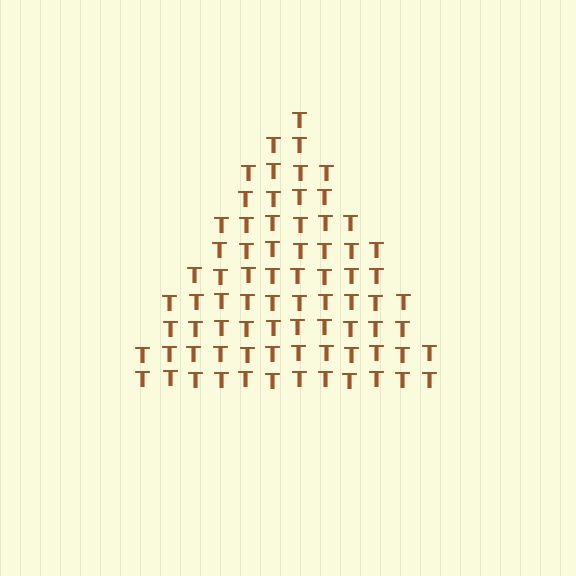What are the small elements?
The small elements are letter T's.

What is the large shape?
The large shape is a triangle.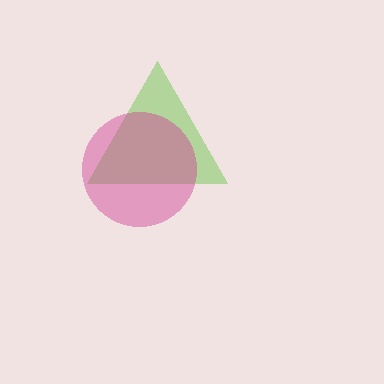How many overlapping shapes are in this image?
There are 2 overlapping shapes in the image.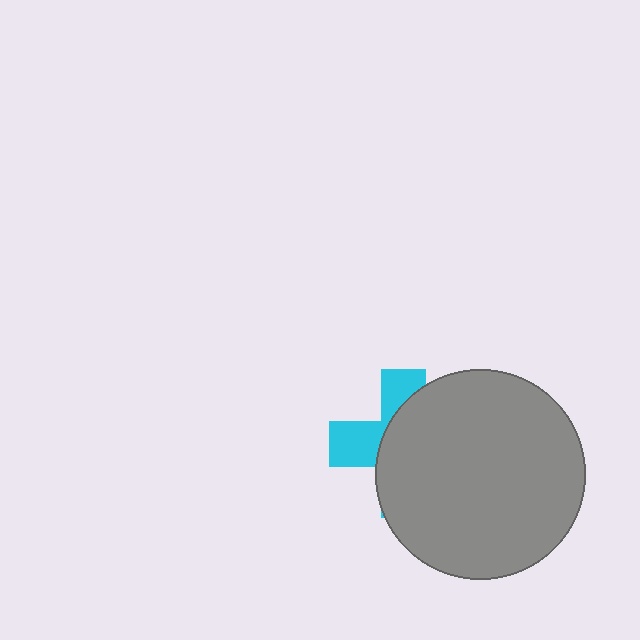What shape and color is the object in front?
The object in front is a gray circle.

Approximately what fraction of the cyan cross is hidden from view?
Roughly 66% of the cyan cross is hidden behind the gray circle.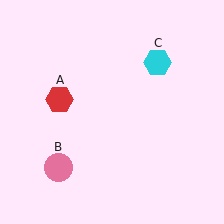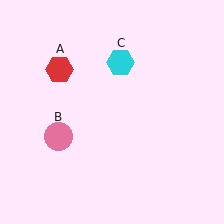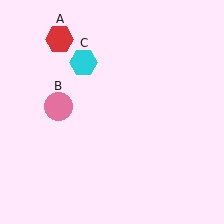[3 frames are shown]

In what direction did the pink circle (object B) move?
The pink circle (object B) moved up.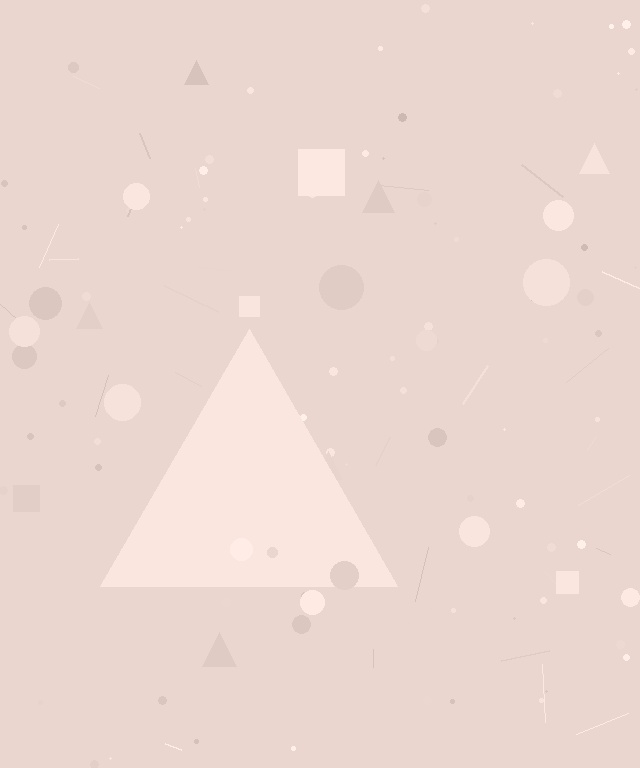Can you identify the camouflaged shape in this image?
The camouflaged shape is a triangle.